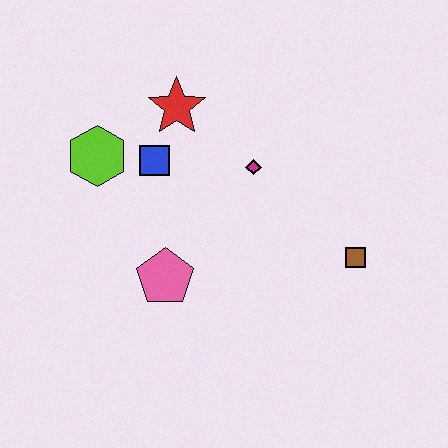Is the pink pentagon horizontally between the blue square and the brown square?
Yes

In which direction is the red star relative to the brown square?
The red star is to the left of the brown square.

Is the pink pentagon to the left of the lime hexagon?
No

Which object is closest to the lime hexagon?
The blue square is closest to the lime hexagon.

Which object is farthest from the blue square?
The brown square is farthest from the blue square.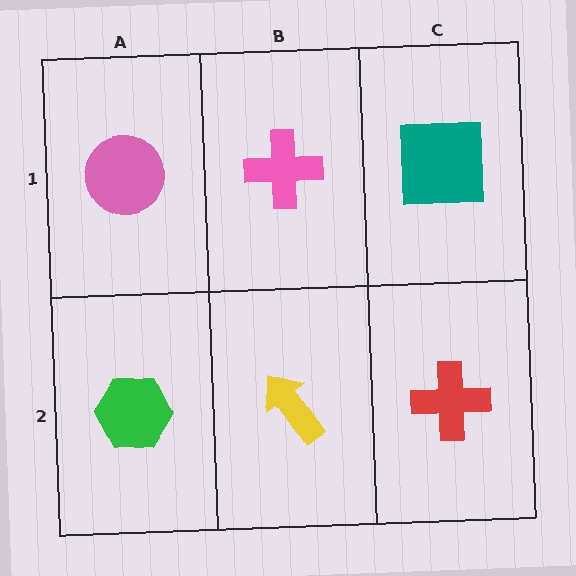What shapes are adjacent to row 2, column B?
A pink cross (row 1, column B), a green hexagon (row 2, column A), a red cross (row 2, column C).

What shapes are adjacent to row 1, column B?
A yellow arrow (row 2, column B), a pink circle (row 1, column A), a teal square (row 1, column C).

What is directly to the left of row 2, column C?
A yellow arrow.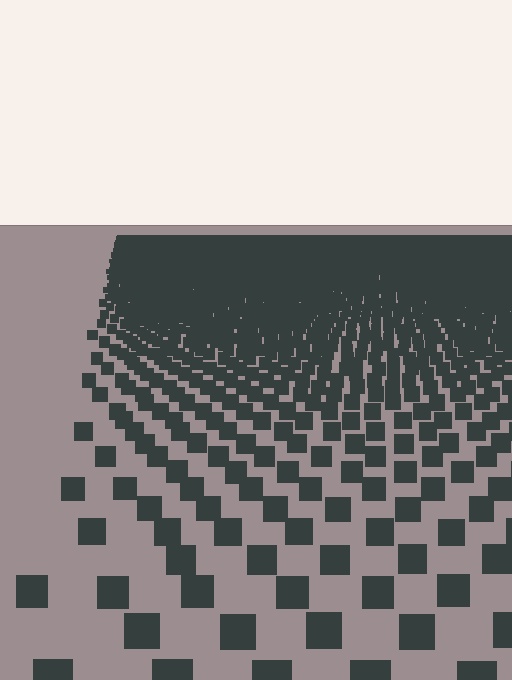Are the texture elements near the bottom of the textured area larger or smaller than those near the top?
Larger. Near the bottom, elements are closer to the viewer and appear at a bigger on-screen size.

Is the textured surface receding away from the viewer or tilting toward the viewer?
The surface is receding away from the viewer. Texture elements get smaller and denser toward the top.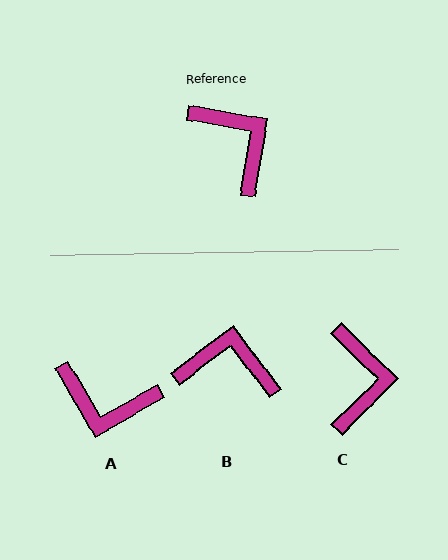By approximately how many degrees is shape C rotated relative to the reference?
Approximately 35 degrees clockwise.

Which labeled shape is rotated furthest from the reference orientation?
A, about 140 degrees away.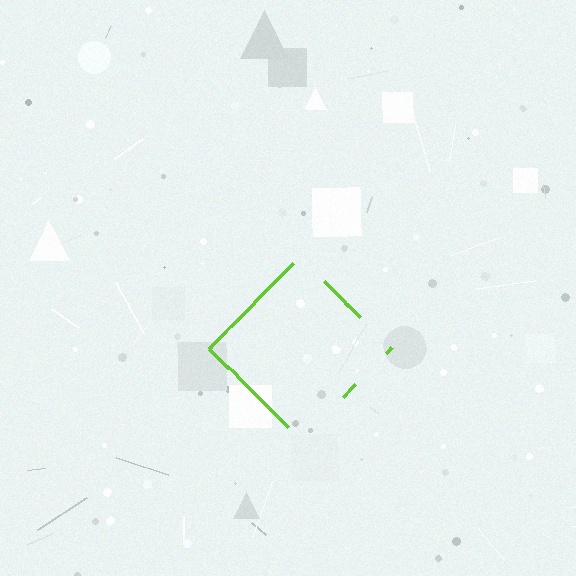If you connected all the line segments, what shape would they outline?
They would outline a diamond.